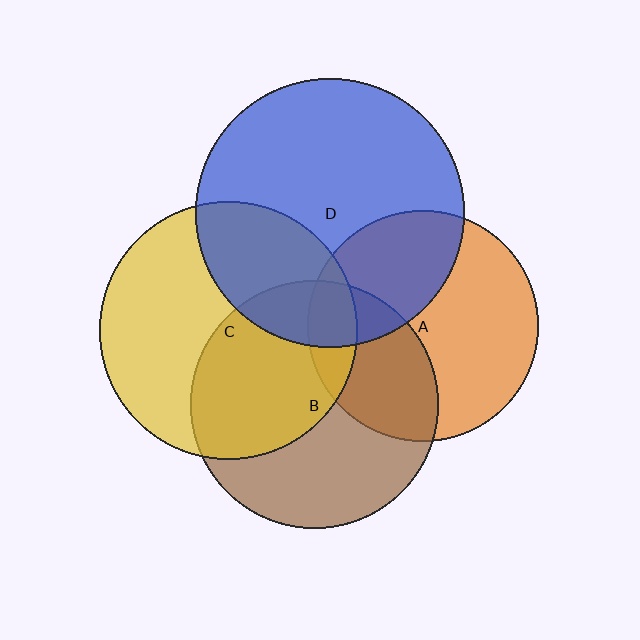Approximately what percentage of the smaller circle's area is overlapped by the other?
Approximately 35%.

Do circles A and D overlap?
Yes.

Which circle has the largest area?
Circle D (blue).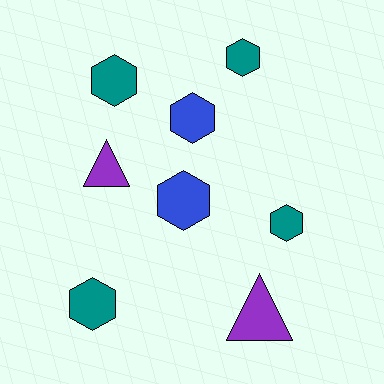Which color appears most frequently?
Teal, with 4 objects.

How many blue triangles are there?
There are no blue triangles.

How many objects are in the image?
There are 8 objects.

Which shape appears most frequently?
Hexagon, with 6 objects.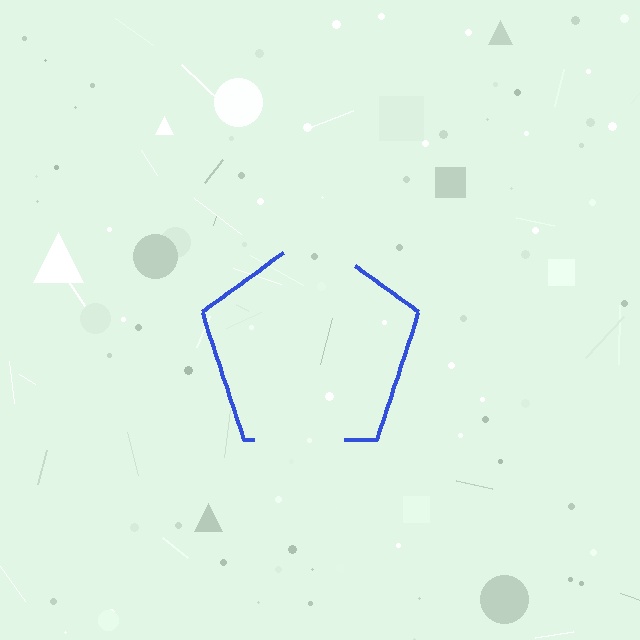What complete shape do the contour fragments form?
The contour fragments form a pentagon.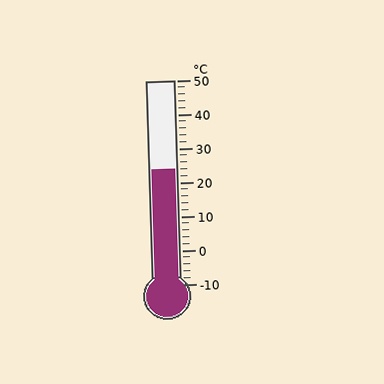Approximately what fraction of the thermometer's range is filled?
The thermometer is filled to approximately 55% of its range.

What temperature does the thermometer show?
The thermometer shows approximately 24°C.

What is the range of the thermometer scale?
The thermometer scale ranges from -10°C to 50°C.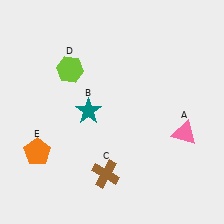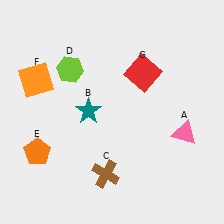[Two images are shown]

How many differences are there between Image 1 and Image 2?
There are 2 differences between the two images.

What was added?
An orange square (F), a red square (G) were added in Image 2.